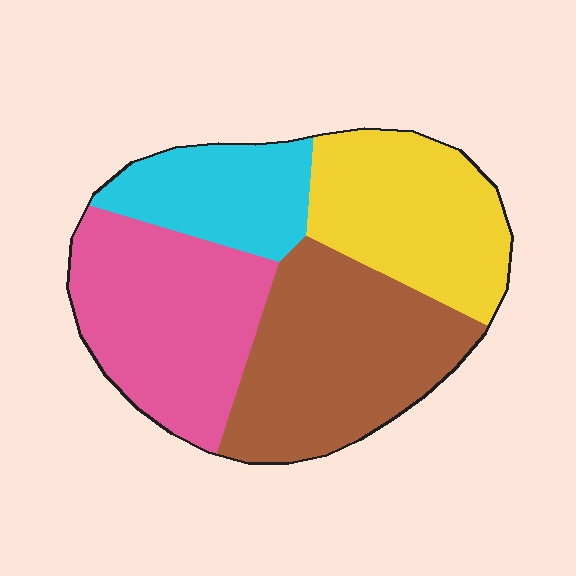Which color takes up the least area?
Cyan, at roughly 15%.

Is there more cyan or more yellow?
Yellow.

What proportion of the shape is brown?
Brown covers 31% of the shape.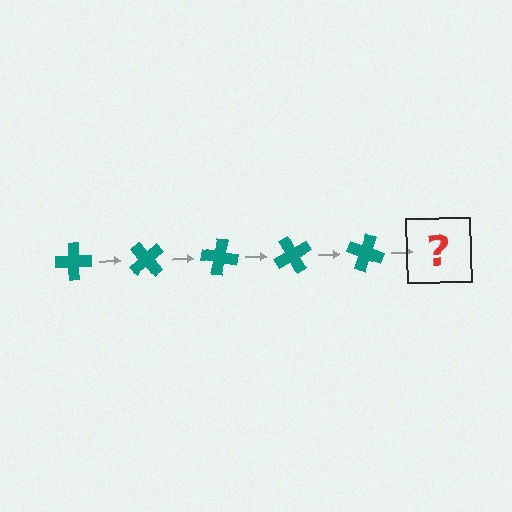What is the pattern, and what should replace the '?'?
The pattern is that the cross rotates 50 degrees each step. The '?' should be a teal cross rotated 250 degrees.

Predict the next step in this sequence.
The next step is a teal cross rotated 250 degrees.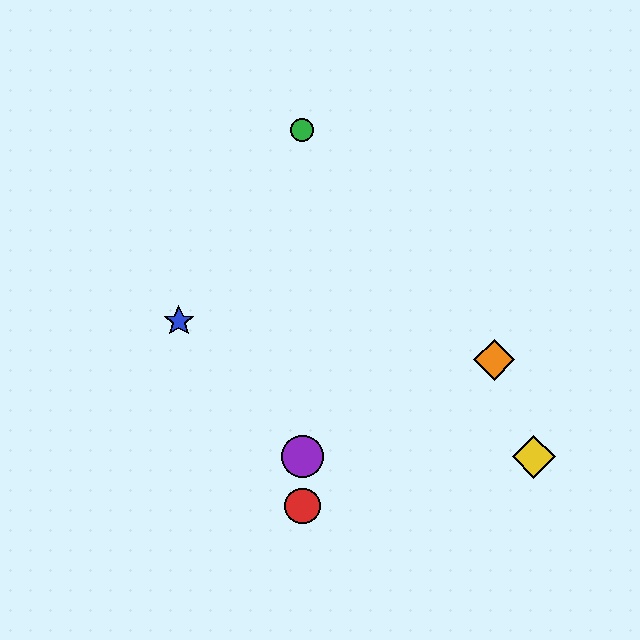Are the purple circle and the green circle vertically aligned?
Yes, both are at x≈302.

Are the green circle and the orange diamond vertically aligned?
No, the green circle is at x≈302 and the orange diamond is at x≈494.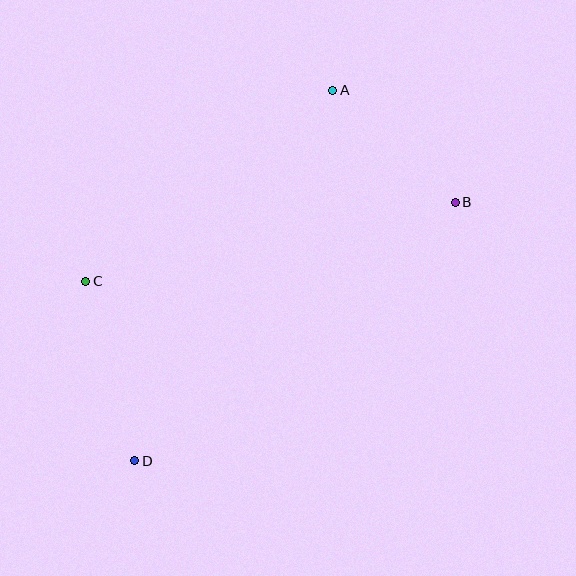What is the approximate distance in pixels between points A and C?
The distance between A and C is approximately 312 pixels.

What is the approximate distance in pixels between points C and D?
The distance between C and D is approximately 186 pixels.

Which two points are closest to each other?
Points A and B are closest to each other.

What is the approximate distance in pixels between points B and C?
The distance between B and C is approximately 378 pixels.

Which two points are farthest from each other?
Points A and D are farthest from each other.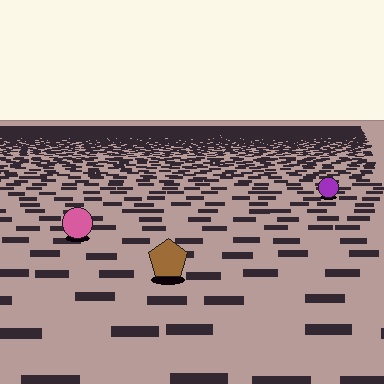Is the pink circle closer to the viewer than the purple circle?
Yes. The pink circle is closer — you can tell from the texture gradient: the ground texture is coarser near it.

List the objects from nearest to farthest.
From nearest to farthest: the brown pentagon, the pink circle, the purple circle.